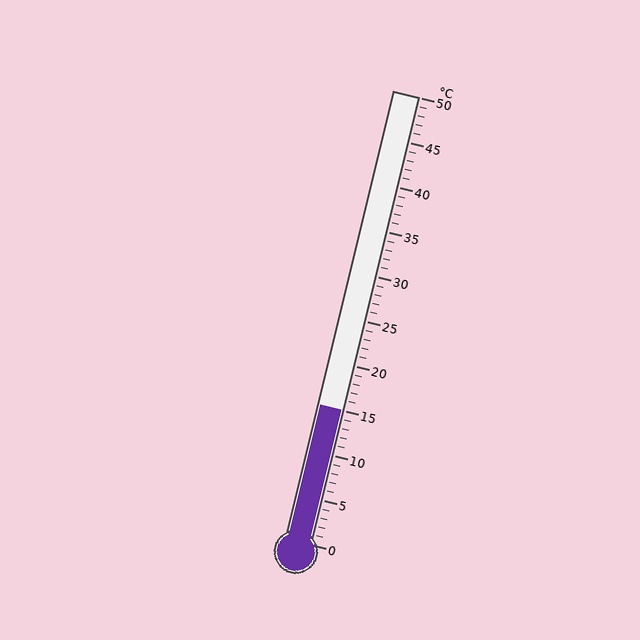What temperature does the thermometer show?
The thermometer shows approximately 15°C.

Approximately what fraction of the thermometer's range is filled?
The thermometer is filled to approximately 30% of its range.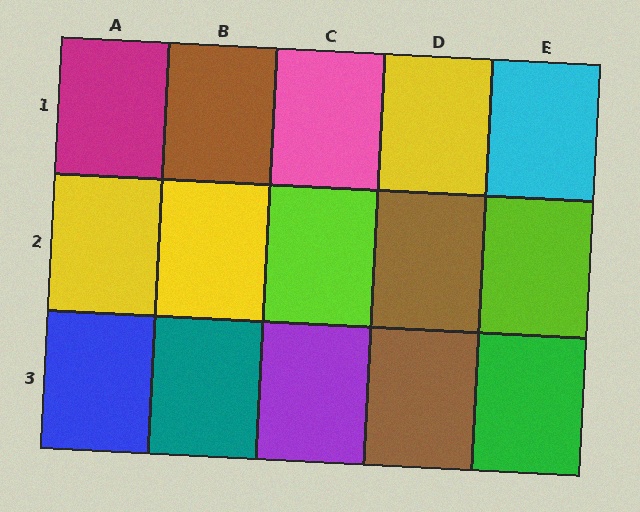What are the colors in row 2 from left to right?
Yellow, yellow, lime, brown, lime.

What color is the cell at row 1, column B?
Brown.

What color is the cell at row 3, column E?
Green.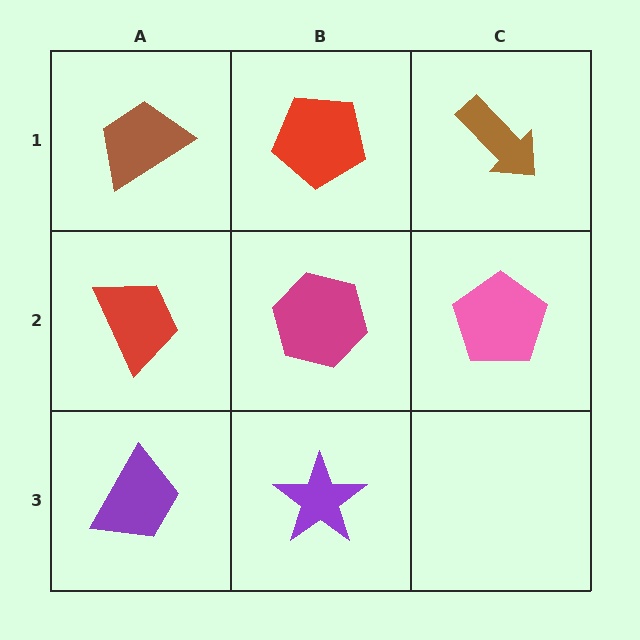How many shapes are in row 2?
3 shapes.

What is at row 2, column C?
A pink pentagon.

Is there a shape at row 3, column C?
No, that cell is empty.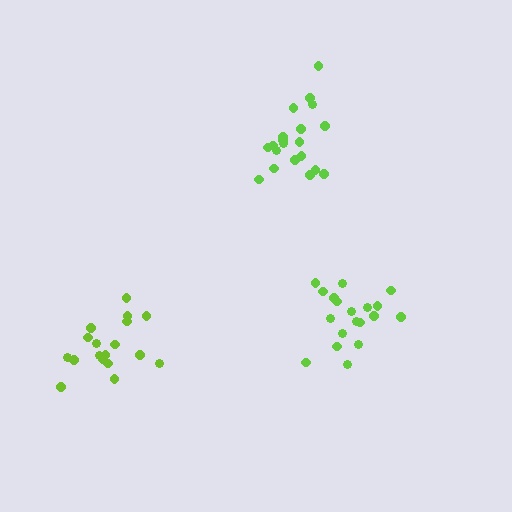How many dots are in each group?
Group 1: 18 dots, Group 2: 20 dots, Group 3: 19 dots (57 total).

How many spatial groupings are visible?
There are 3 spatial groupings.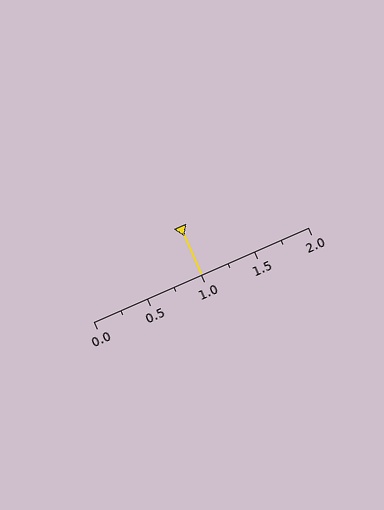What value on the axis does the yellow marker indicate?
The marker indicates approximately 1.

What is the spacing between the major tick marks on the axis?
The major ticks are spaced 0.5 apart.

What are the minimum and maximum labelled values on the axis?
The axis runs from 0.0 to 2.0.